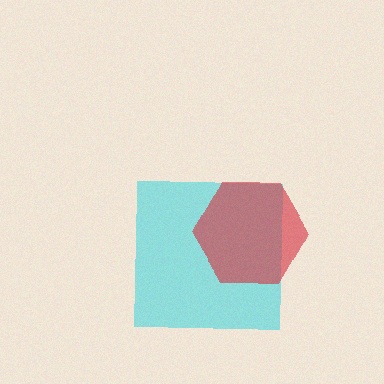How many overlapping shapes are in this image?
There are 2 overlapping shapes in the image.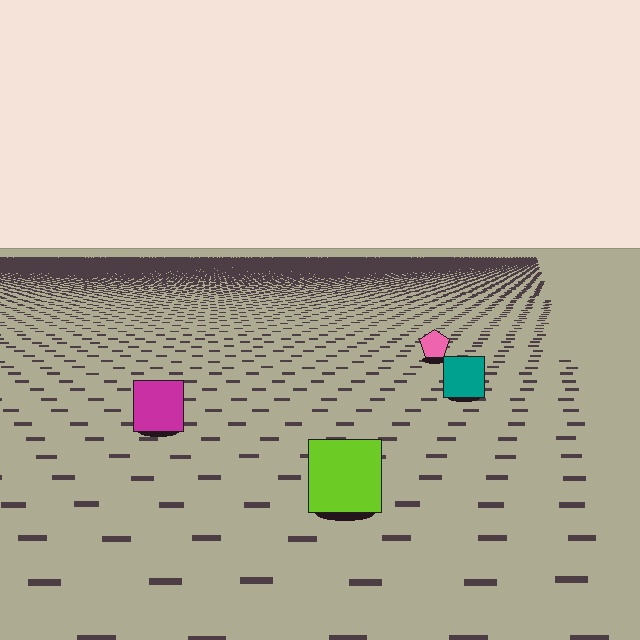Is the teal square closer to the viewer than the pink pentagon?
Yes. The teal square is closer — you can tell from the texture gradient: the ground texture is coarser near it.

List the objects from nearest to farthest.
From nearest to farthest: the lime square, the magenta square, the teal square, the pink pentagon.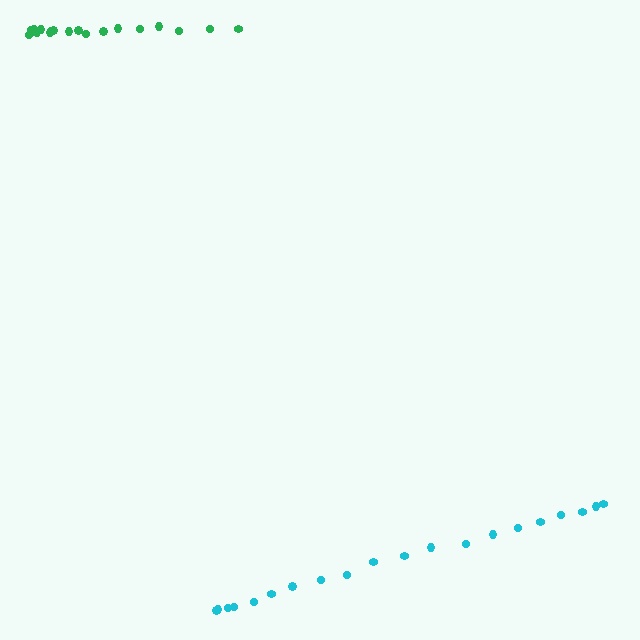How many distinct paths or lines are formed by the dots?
There are 2 distinct paths.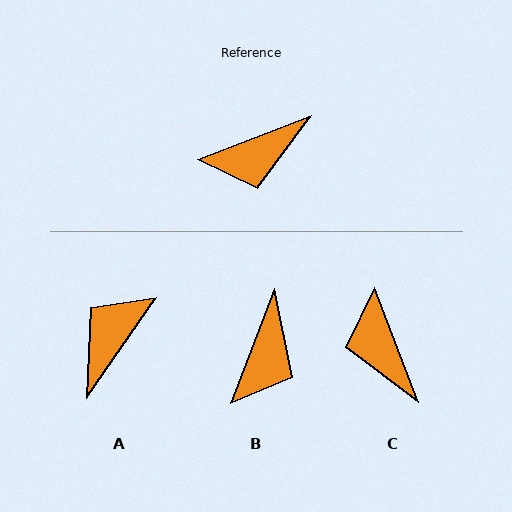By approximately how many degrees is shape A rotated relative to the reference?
Approximately 146 degrees clockwise.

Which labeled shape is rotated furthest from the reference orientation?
A, about 146 degrees away.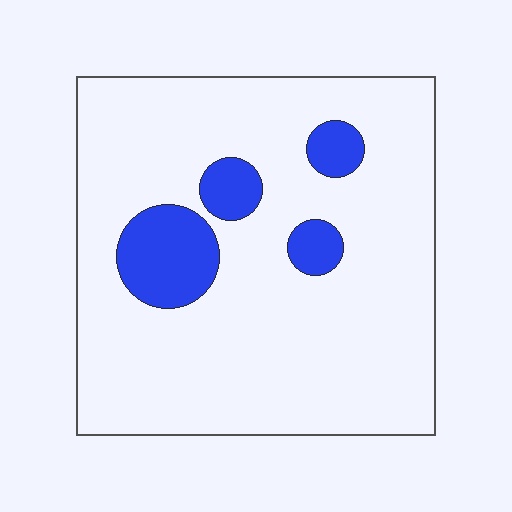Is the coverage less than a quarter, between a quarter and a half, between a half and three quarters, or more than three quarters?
Less than a quarter.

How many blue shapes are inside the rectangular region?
4.